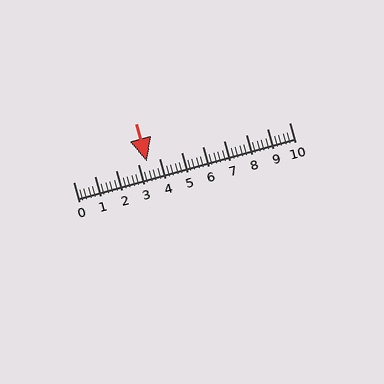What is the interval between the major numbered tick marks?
The major tick marks are spaced 1 units apart.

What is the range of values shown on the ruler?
The ruler shows values from 0 to 10.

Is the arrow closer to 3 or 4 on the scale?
The arrow is closer to 3.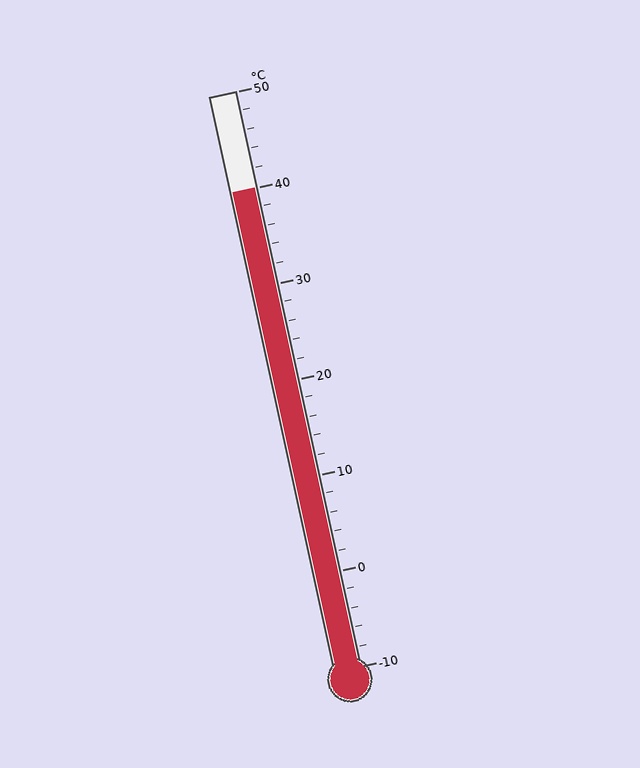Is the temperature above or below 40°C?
The temperature is at 40°C.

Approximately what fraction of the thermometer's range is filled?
The thermometer is filled to approximately 85% of its range.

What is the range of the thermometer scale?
The thermometer scale ranges from -10°C to 50°C.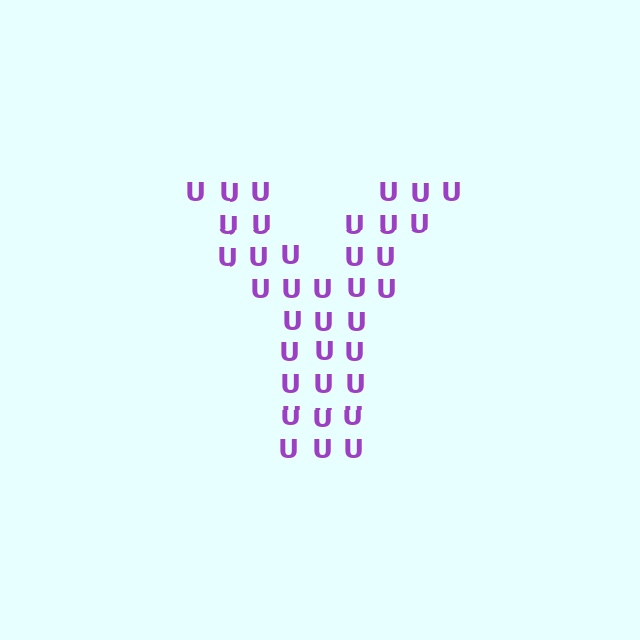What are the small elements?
The small elements are letter U's.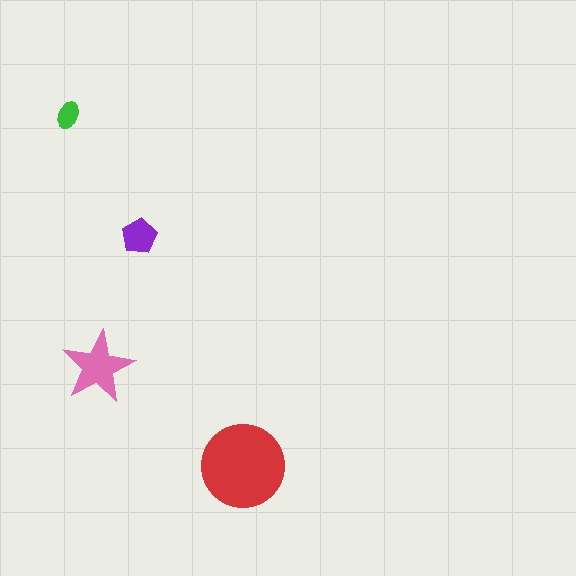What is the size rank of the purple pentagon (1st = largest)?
3rd.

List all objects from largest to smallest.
The red circle, the pink star, the purple pentagon, the green ellipse.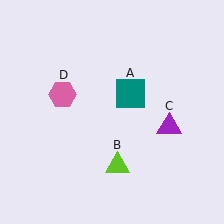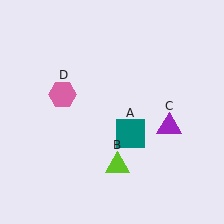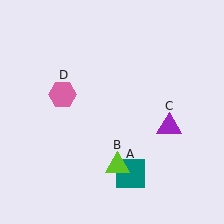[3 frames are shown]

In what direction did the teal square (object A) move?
The teal square (object A) moved down.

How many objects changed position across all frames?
1 object changed position: teal square (object A).